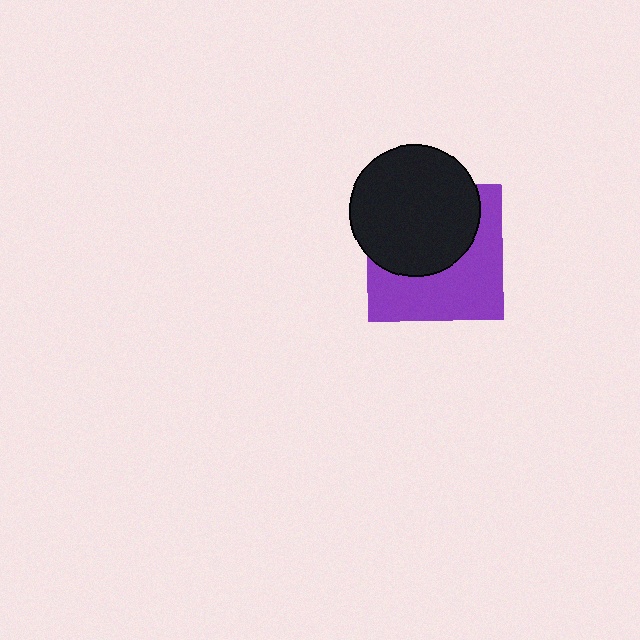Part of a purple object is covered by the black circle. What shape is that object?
It is a square.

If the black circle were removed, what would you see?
You would see the complete purple square.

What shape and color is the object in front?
The object in front is a black circle.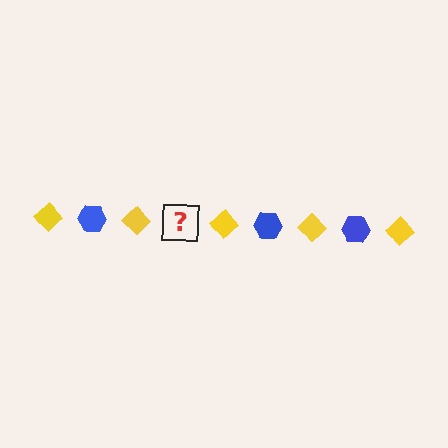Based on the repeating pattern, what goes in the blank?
The blank should be a blue hexagon.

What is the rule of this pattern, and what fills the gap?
The rule is that the pattern alternates between yellow diamond and blue hexagon. The gap should be filled with a blue hexagon.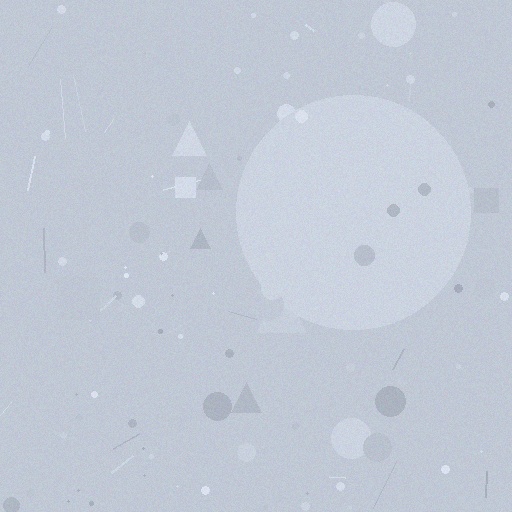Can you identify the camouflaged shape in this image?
The camouflaged shape is a circle.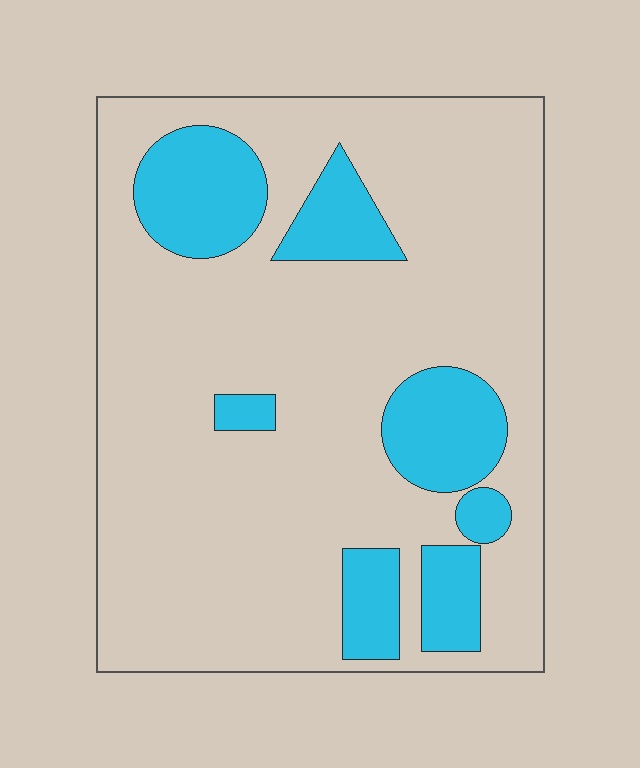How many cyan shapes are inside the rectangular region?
7.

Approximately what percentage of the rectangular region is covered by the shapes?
Approximately 20%.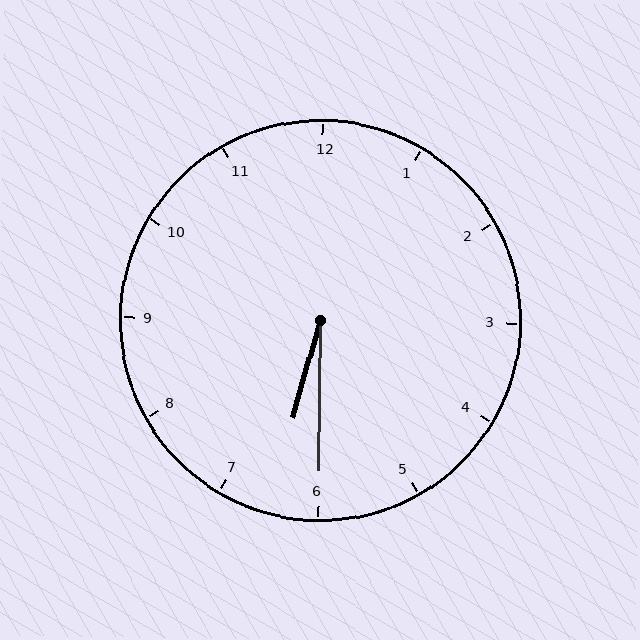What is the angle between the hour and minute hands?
Approximately 15 degrees.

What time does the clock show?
6:30.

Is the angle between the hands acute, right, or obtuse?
It is acute.